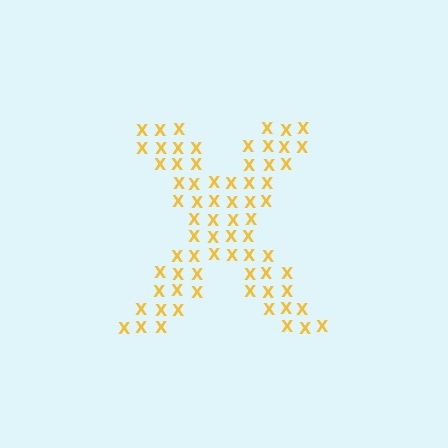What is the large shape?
The large shape is the letter X.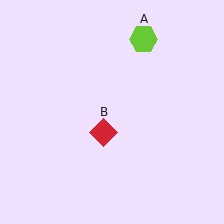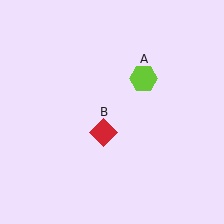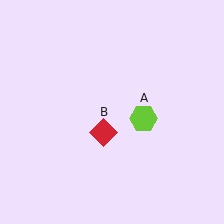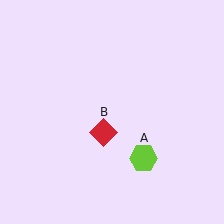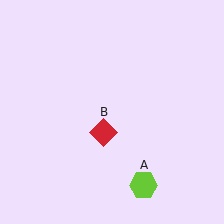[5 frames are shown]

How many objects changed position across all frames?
1 object changed position: lime hexagon (object A).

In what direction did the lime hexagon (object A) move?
The lime hexagon (object A) moved down.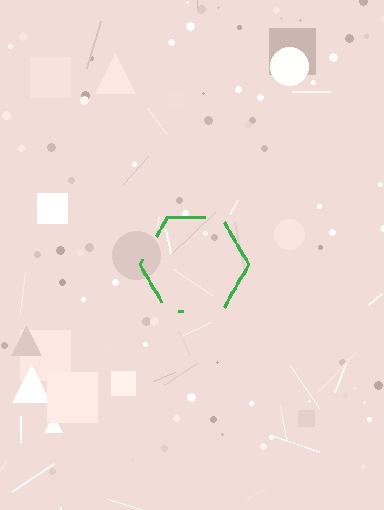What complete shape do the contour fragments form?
The contour fragments form a hexagon.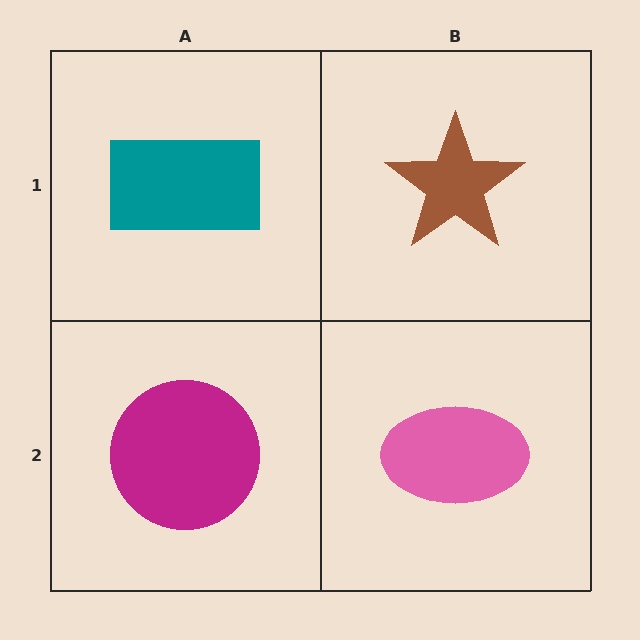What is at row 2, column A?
A magenta circle.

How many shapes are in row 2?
2 shapes.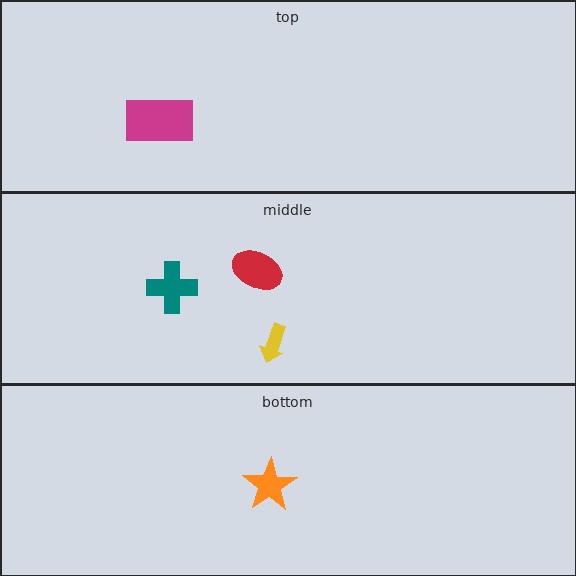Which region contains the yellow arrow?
The middle region.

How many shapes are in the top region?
1.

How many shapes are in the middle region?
3.